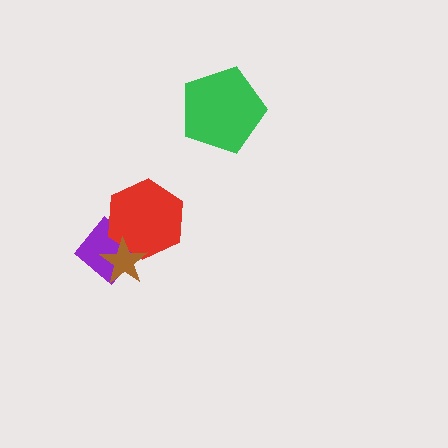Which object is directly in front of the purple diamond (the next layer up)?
The red hexagon is directly in front of the purple diamond.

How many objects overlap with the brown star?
2 objects overlap with the brown star.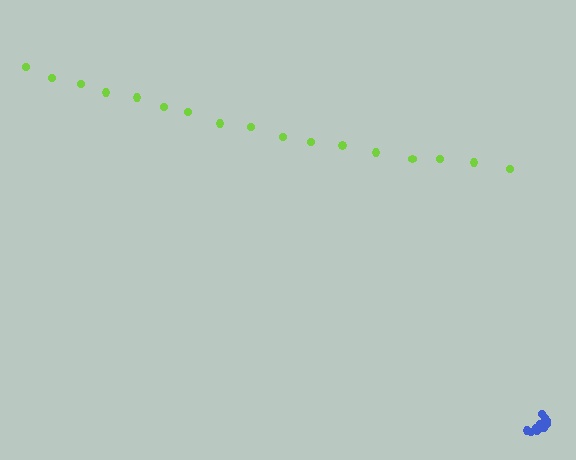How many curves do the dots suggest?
There are 2 distinct paths.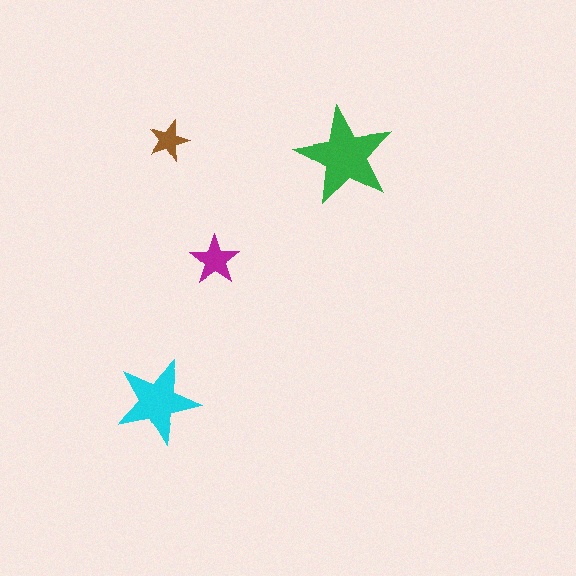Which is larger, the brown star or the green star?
The green one.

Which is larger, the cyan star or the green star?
The green one.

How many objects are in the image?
There are 4 objects in the image.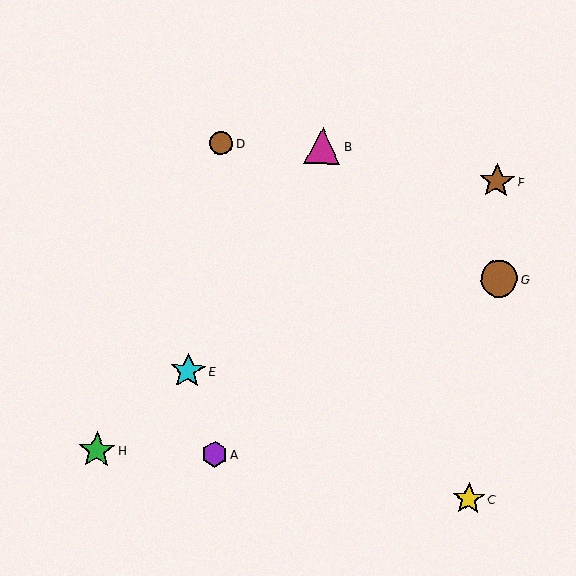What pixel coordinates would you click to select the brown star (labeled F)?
Click at (497, 181) to select the brown star F.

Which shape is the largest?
The brown circle (labeled G) is the largest.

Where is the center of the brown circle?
The center of the brown circle is at (221, 143).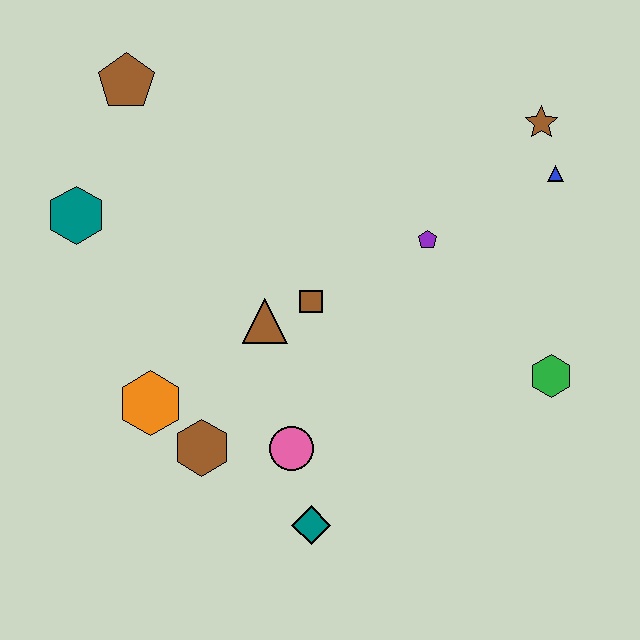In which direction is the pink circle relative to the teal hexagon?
The pink circle is below the teal hexagon.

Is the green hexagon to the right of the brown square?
Yes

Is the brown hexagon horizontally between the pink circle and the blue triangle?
No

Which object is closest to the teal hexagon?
The brown pentagon is closest to the teal hexagon.